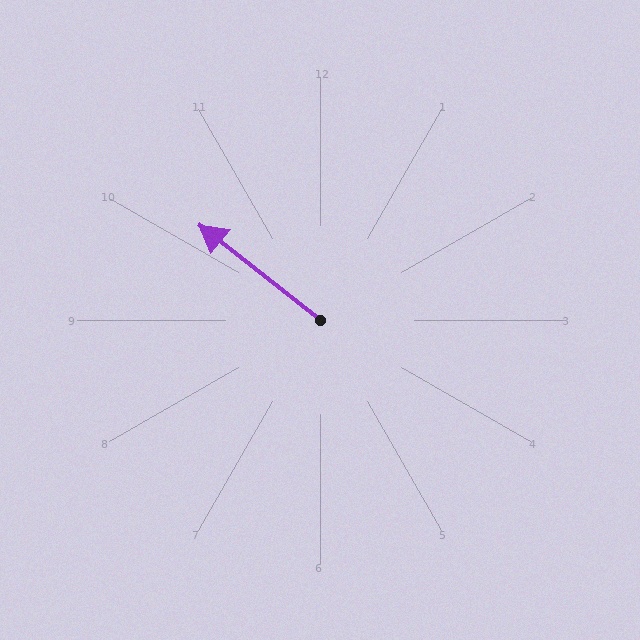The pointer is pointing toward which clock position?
Roughly 10 o'clock.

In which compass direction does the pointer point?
Northwest.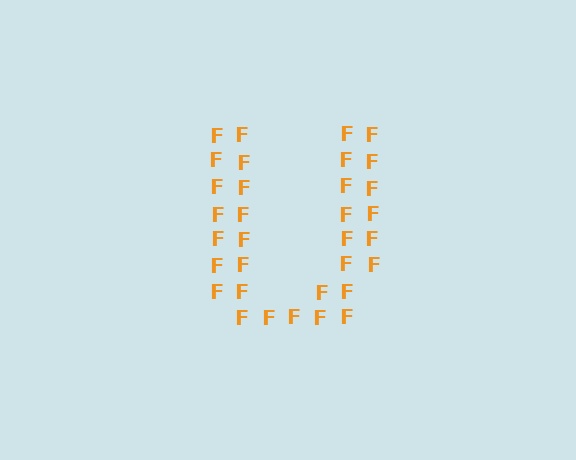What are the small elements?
The small elements are letter F's.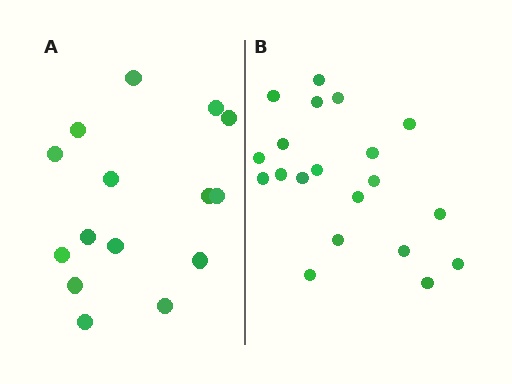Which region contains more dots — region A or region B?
Region B (the right region) has more dots.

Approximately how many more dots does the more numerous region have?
Region B has about 5 more dots than region A.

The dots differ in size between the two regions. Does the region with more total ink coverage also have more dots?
No. Region A has more total ink coverage because its dots are larger, but region B actually contains more individual dots. Total area can be misleading — the number of items is what matters here.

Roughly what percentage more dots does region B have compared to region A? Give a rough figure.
About 35% more.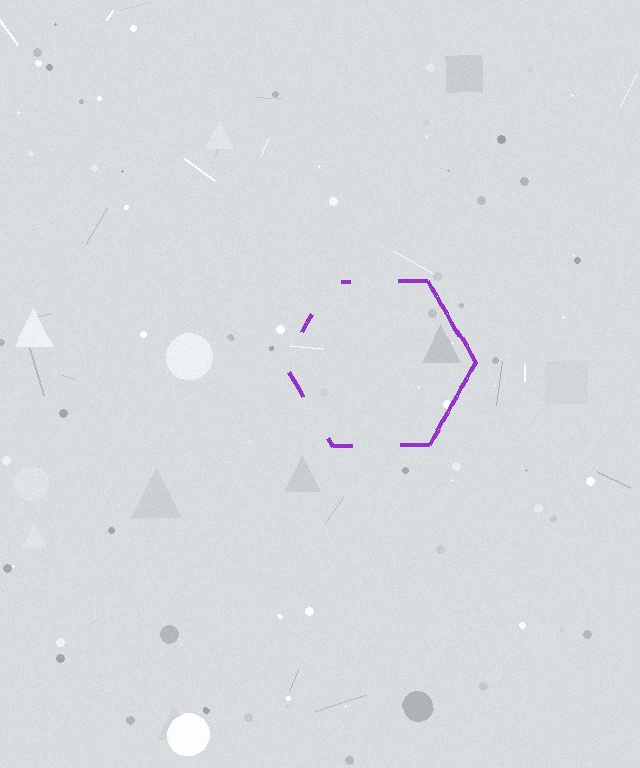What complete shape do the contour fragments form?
The contour fragments form a hexagon.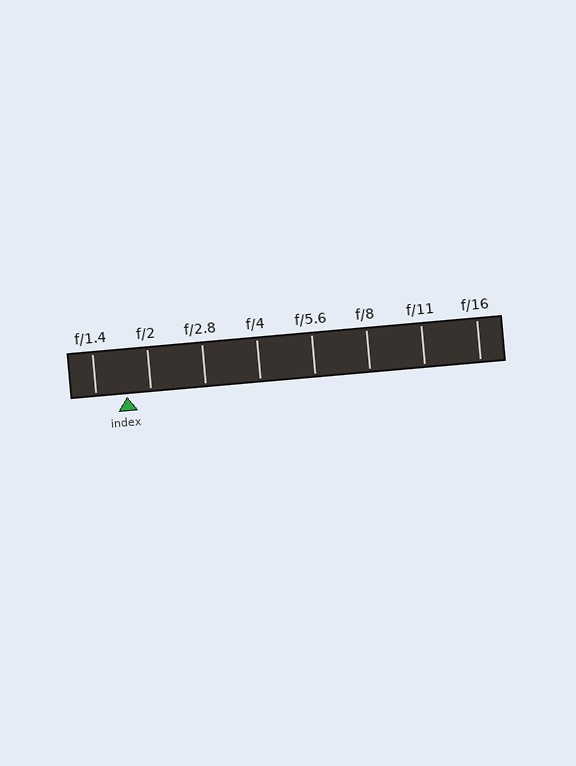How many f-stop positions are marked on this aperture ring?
There are 8 f-stop positions marked.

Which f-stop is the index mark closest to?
The index mark is closest to f/2.